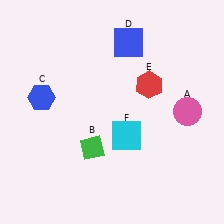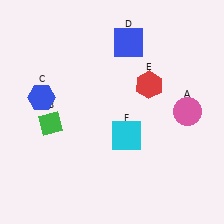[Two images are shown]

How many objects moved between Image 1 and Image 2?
1 object moved between the two images.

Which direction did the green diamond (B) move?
The green diamond (B) moved left.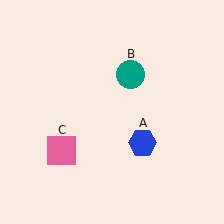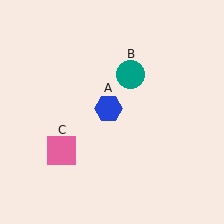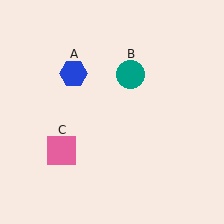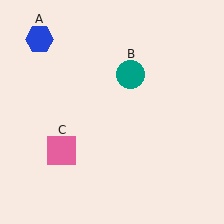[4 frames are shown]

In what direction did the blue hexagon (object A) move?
The blue hexagon (object A) moved up and to the left.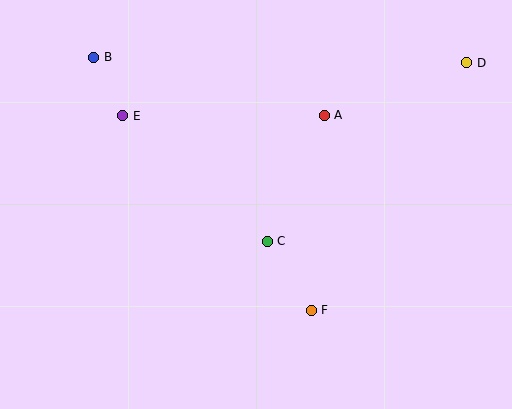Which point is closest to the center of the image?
Point C at (267, 241) is closest to the center.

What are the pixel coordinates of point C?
Point C is at (267, 241).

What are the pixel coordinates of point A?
Point A is at (324, 115).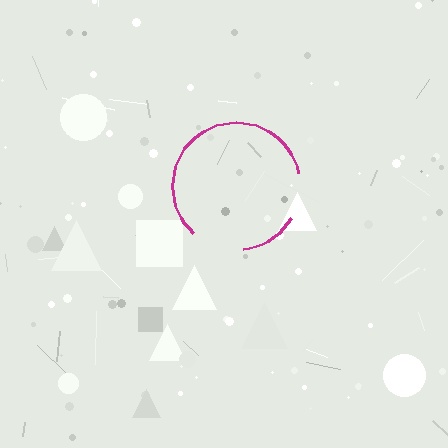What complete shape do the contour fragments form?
The contour fragments form a circle.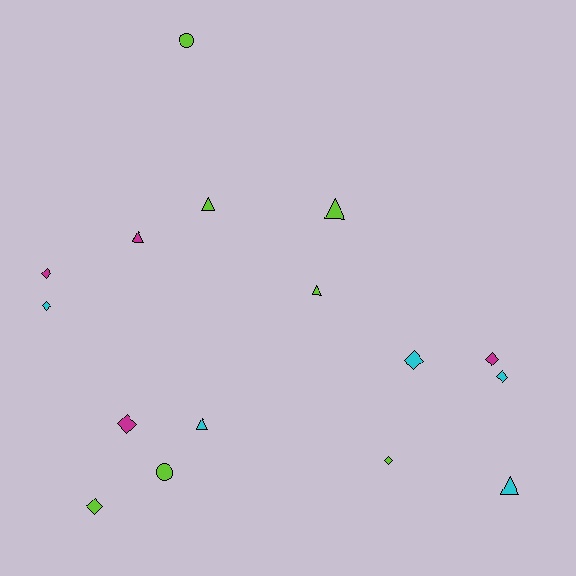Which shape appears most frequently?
Diamond, with 8 objects.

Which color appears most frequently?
Lime, with 7 objects.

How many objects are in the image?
There are 16 objects.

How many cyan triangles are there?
There are 2 cyan triangles.